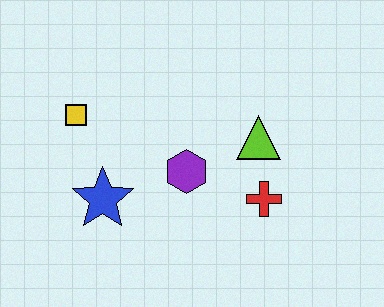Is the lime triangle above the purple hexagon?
Yes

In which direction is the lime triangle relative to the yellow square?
The lime triangle is to the right of the yellow square.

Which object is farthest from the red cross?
The yellow square is farthest from the red cross.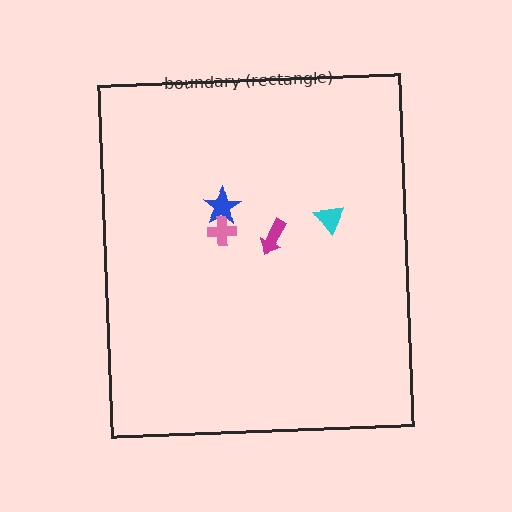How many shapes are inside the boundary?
4 inside, 0 outside.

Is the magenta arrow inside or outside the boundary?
Inside.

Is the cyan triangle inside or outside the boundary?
Inside.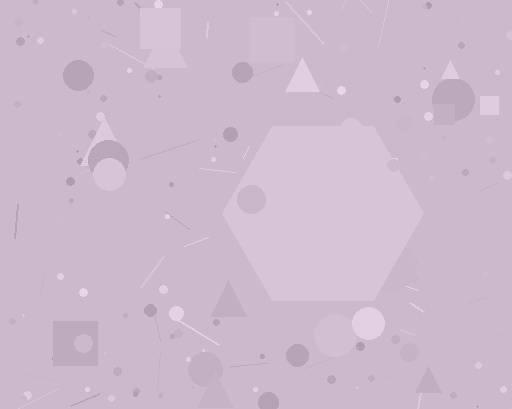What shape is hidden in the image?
A hexagon is hidden in the image.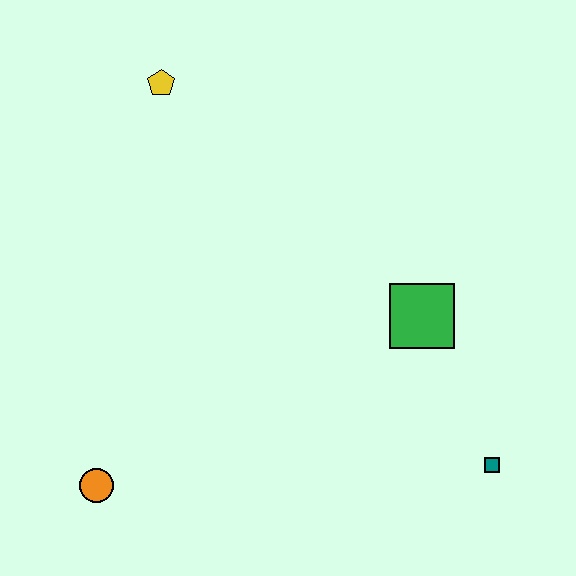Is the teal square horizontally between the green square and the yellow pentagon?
No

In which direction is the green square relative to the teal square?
The green square is above the teal square.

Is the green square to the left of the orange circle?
No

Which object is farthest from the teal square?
The yellow pentagon is farthest from the teal square.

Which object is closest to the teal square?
The green square is closest to the teal square.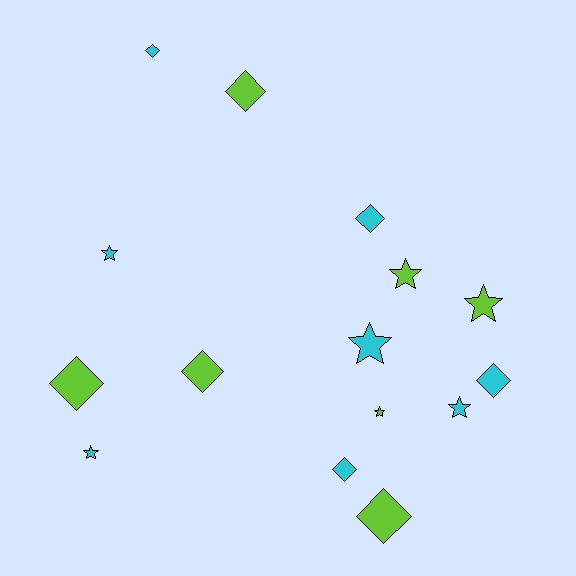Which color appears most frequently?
Cyan, with 8 objects.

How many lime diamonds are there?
There are 4 lime diamonds.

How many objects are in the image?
There are 15 objects.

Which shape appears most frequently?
Diamond, with 8 objects.